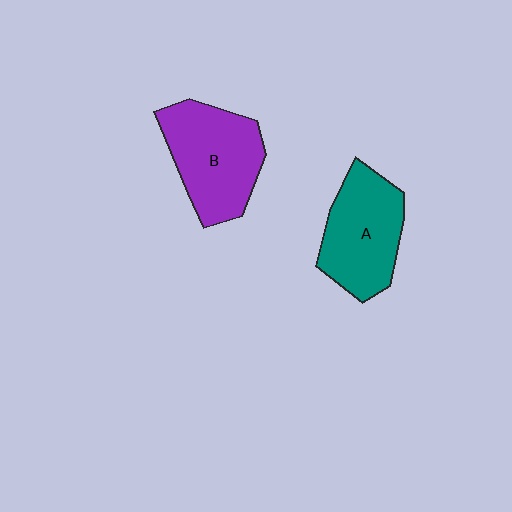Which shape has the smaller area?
Shape A (teal).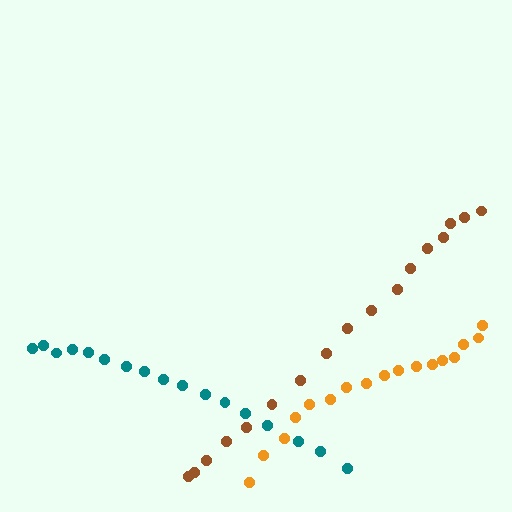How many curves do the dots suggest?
There are 3 distinct paths.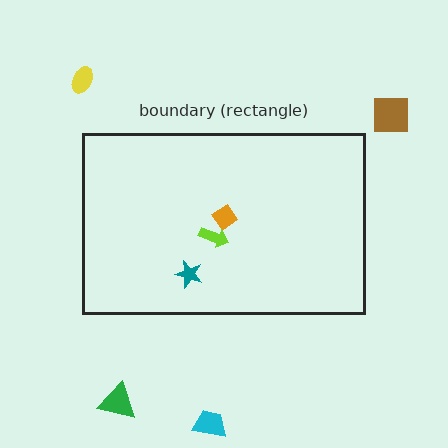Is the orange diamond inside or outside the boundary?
Inside.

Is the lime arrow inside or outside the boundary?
Inside.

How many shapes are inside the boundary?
3 inside, 4 outside.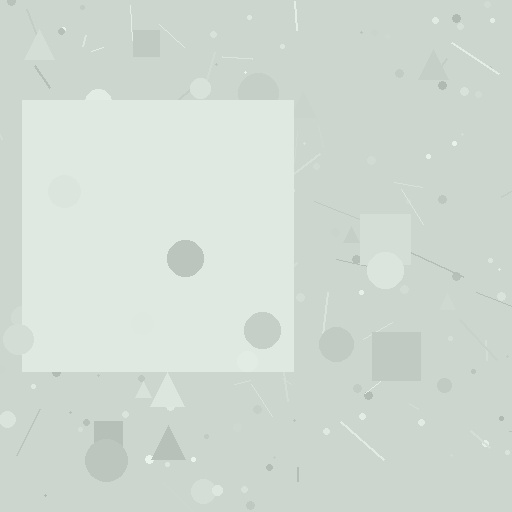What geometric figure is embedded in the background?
A square is embedded in the background.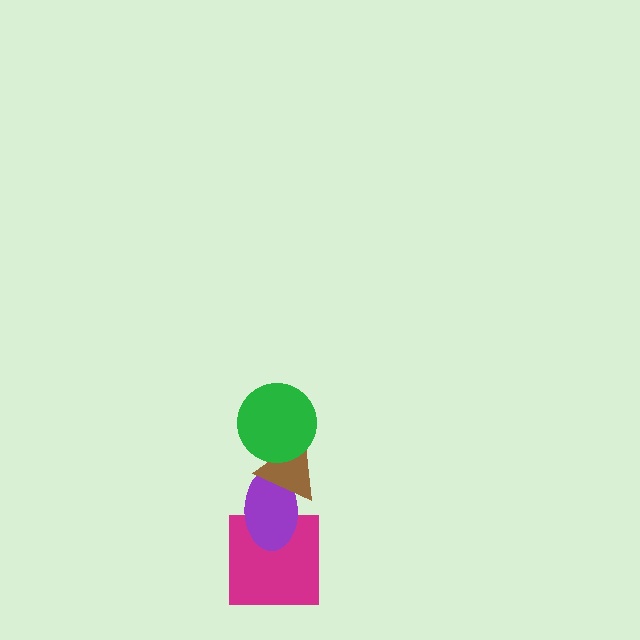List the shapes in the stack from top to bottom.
From top to bottom: the green circle, the brown triangle, the purple ellipse, the magenta square.